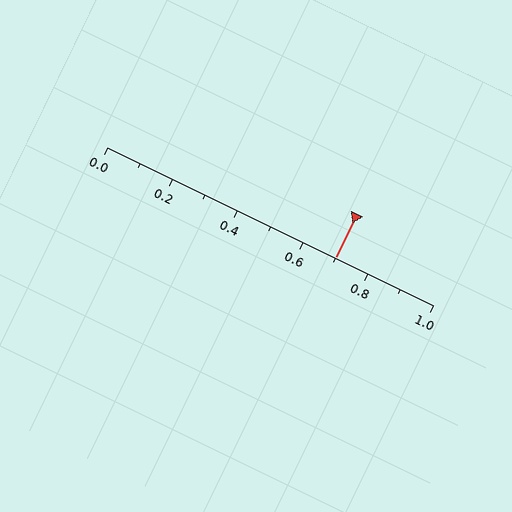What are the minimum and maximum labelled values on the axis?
The axis runs from 0.0 to 1.0.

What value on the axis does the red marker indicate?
The marker indicates approximately 0.7.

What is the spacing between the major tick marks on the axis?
The major ticks are spaced 0.2 apart.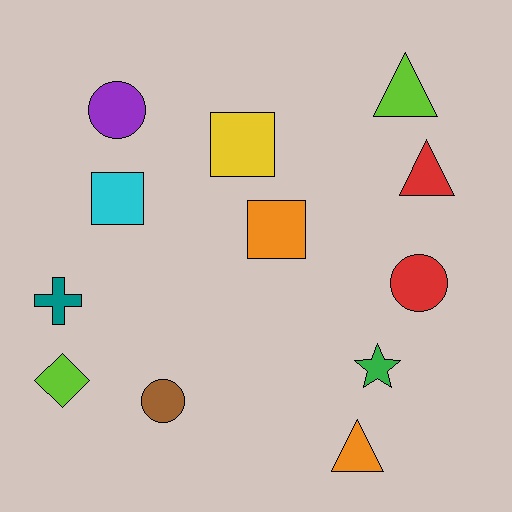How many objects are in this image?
There are 12 objects.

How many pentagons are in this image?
There are no pentagons.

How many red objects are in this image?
There are 2 red objects.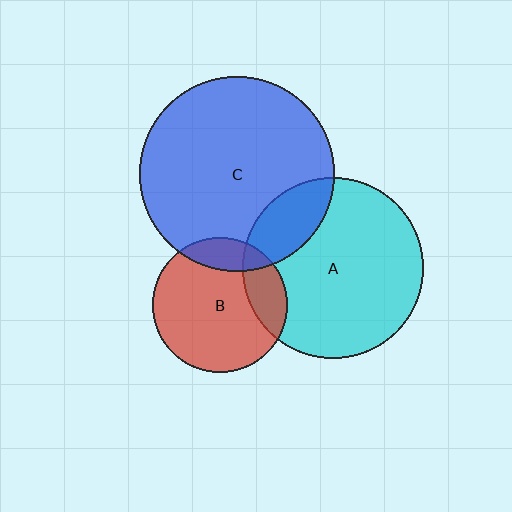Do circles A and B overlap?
Yes.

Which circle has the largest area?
Circle C (blue).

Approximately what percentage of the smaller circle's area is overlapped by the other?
Approximately 20%.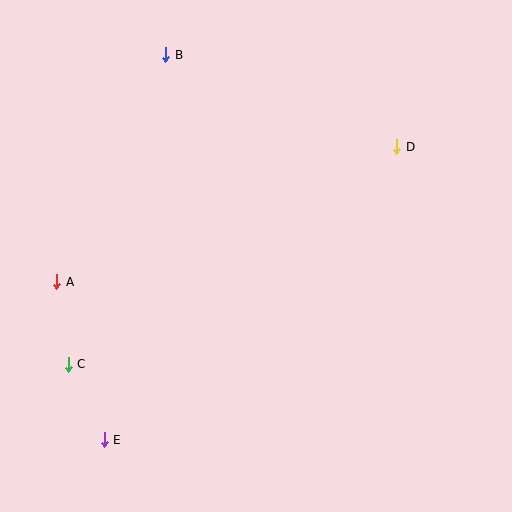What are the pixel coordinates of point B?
Point B is at (166, 55).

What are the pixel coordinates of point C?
Point C is at (68, 364).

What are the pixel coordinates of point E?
Point E is at (104, 440).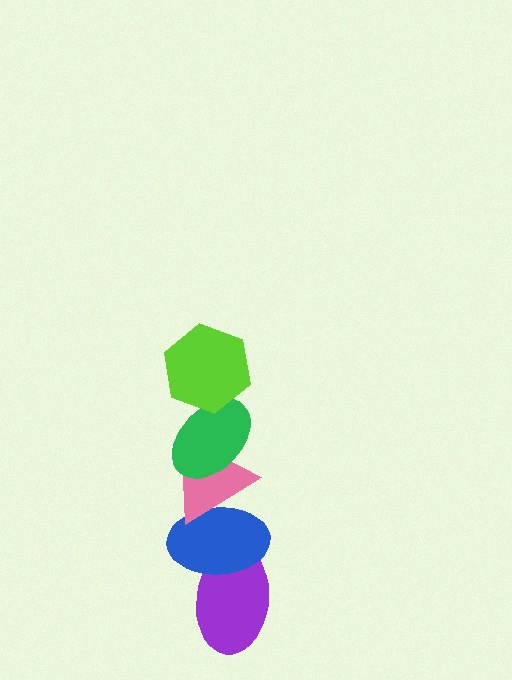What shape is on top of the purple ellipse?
The blue ellipse is on top of the purple ellipse.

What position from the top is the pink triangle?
The pink triangle is 3rd from the top.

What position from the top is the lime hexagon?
The lime hexagon is 1st from the top.